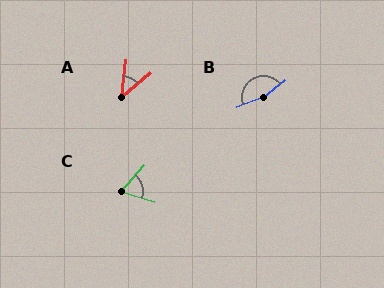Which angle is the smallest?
A, at approximately 43 degrees.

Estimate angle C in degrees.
Approximately 65 degrees.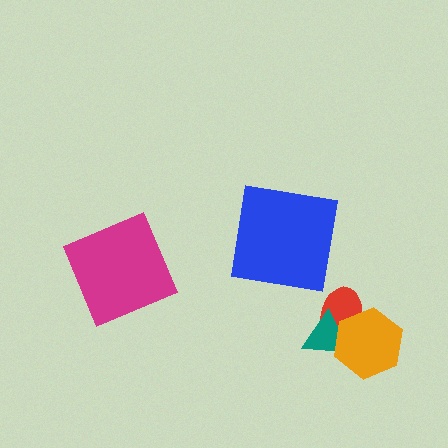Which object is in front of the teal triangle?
The orange hexagon is in front of the teal triangle.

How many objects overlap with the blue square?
0 objects overlap with the blue square.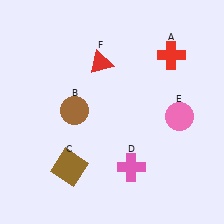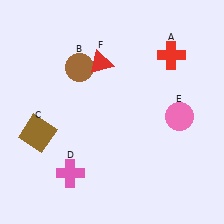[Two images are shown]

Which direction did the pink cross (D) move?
The pink cross (D) moved left.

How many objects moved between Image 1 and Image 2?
3 objects moved between the two images.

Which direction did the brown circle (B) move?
The brown circle (B) moved up.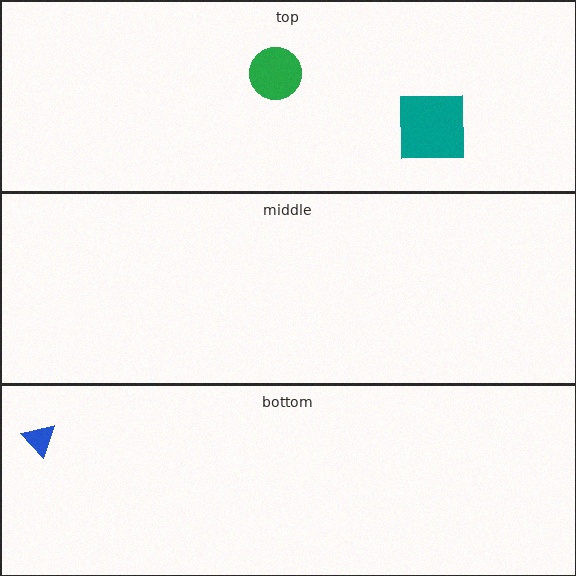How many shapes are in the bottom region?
1.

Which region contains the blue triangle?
The bottom region.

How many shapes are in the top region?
2.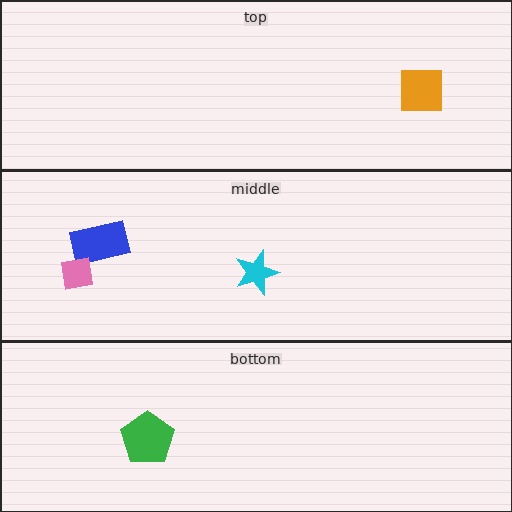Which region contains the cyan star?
The middle region.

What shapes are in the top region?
The orange square.